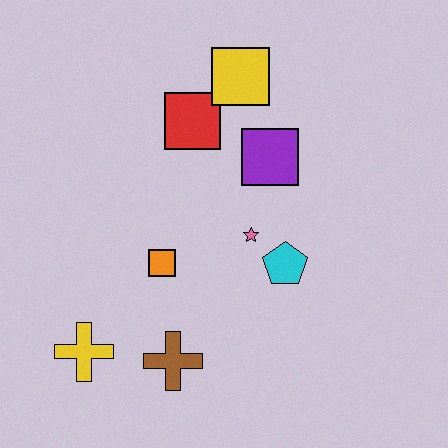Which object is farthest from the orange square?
The yellow square is farthest from the orange square.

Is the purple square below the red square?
Yes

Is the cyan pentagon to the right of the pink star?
Yes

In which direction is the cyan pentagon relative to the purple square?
The cyan pentagon is below the purple square.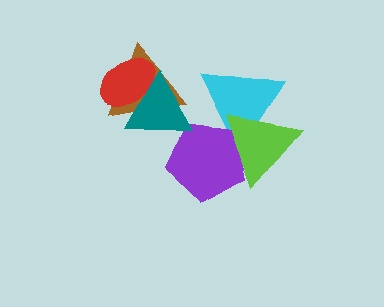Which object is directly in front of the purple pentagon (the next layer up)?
The lime triangle is directly in front of the purple pentagon.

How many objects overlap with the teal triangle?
3 objects overlap with the teal triangle.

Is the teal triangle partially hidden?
No, no other shape covers it.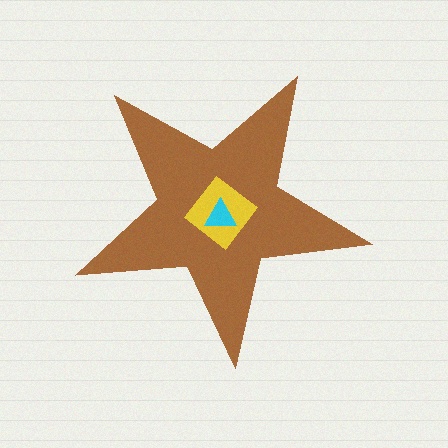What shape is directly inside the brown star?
The yellow diamond.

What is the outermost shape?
The brown star.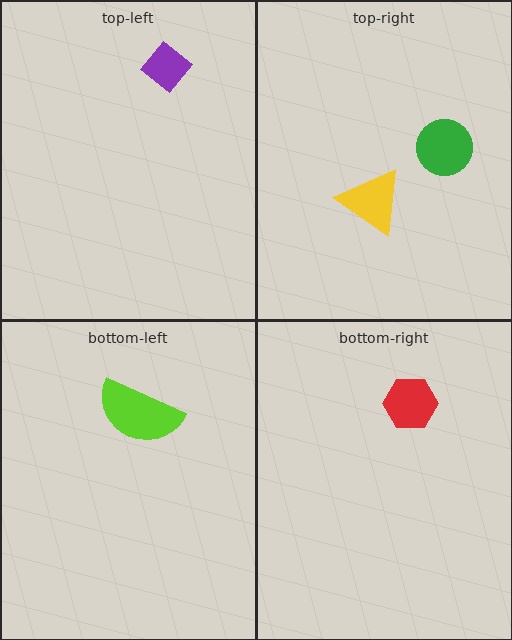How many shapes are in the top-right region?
2.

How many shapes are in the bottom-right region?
1.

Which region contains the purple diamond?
The top-left region.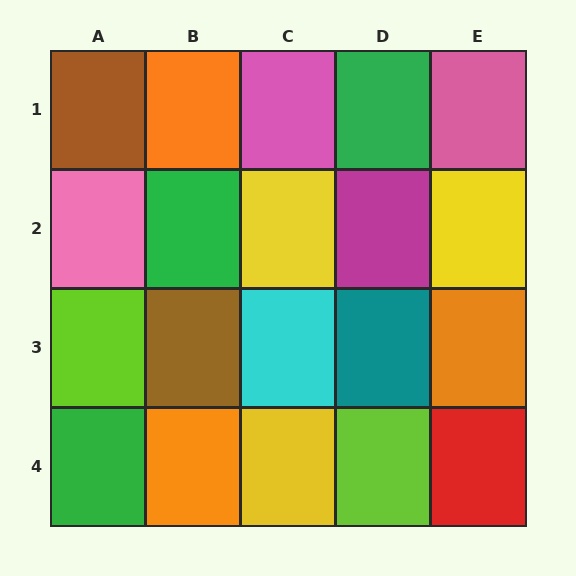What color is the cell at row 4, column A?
Green.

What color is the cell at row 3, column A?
Lime.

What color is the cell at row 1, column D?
Green.